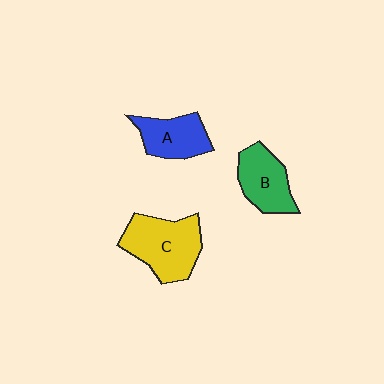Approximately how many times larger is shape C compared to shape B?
Approximately 1.4 times.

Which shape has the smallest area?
Shape A (blue).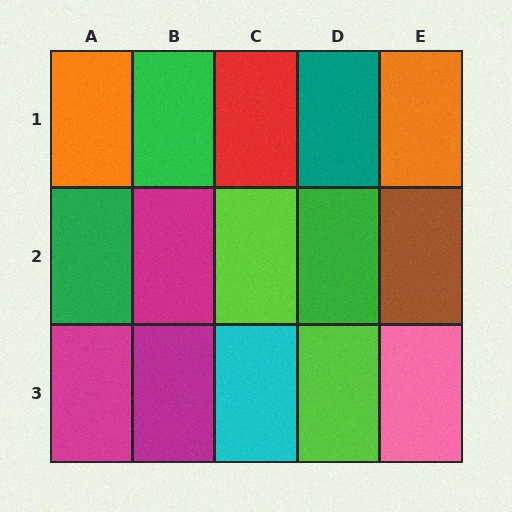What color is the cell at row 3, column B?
Magenta.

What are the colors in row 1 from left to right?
Orange, green, red, teal, orange.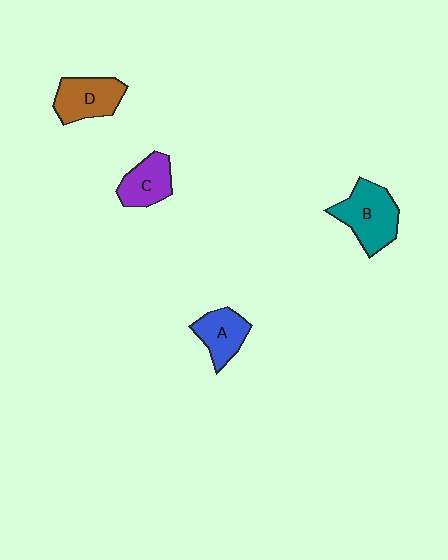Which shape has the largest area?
Shape B (teal).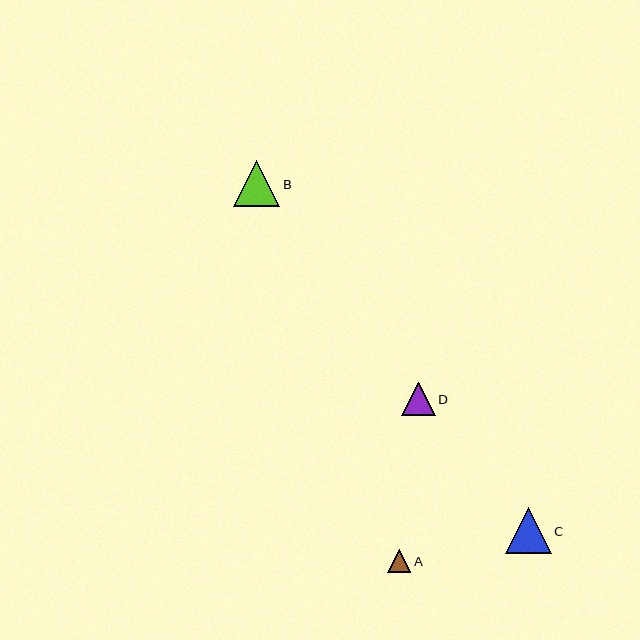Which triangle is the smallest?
Triangle A is the smallest with a size of approximately 24 pixels.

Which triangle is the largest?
Triangle B is the largest with a size of approximately 46 pixels.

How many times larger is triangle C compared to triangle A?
Triangle C is approximately 1.9 times the size of triangle A.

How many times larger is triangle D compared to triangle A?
Triangle D is approximately 1.4 times the size of triangle A.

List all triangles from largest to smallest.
From largest to smallest: B, C, D, A.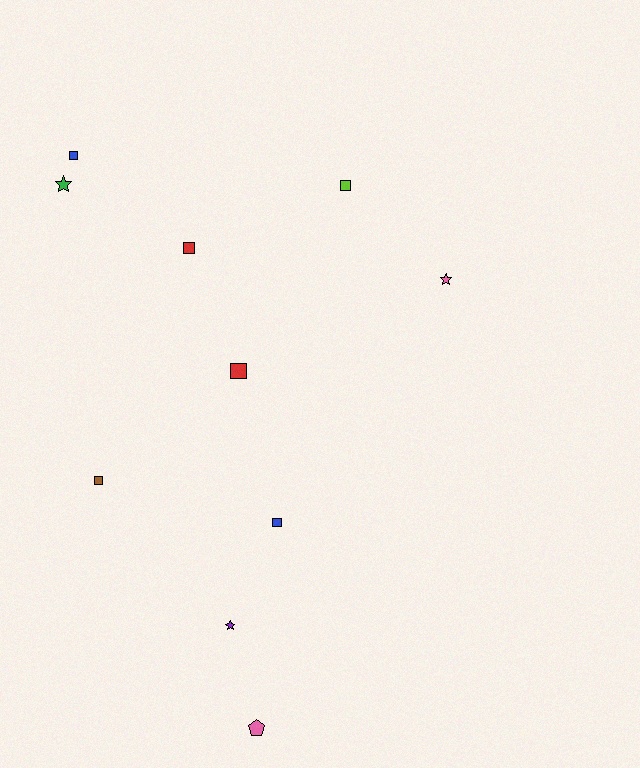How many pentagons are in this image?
There is 1 pentagon.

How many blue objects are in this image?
There are 2 blue objects.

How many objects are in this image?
There are 10 objects.